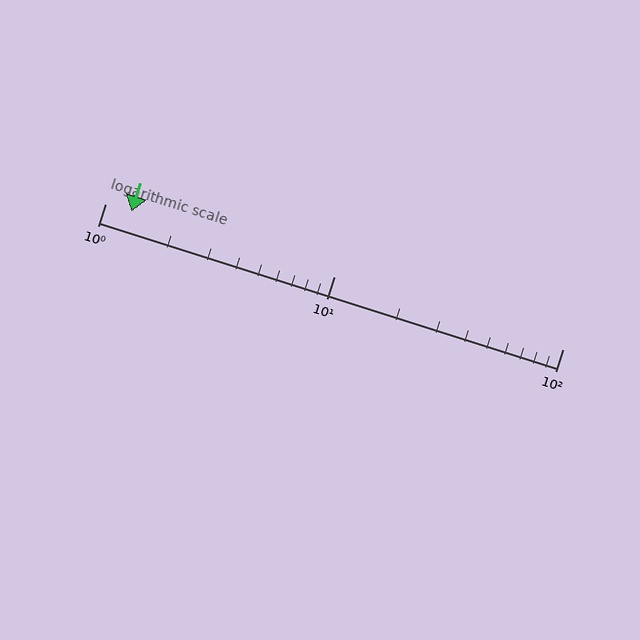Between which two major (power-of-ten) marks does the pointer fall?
The pointer is between 1 and 10.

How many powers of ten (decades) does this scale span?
The scale spans 2 decades, from 1 to 100.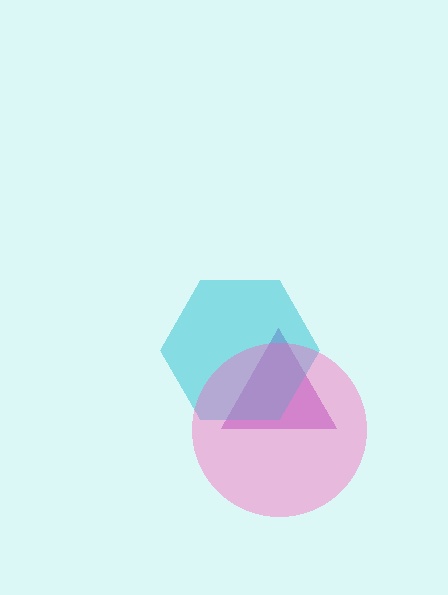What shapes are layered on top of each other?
The layered shapes are: a purple triangle, a cyan hexagon, a pink circle.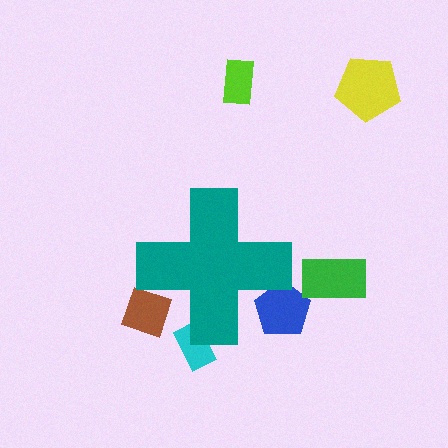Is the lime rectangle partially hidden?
No, the lime rectangle is fully visible.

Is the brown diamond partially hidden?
Yes, the brown diamond is partially hidden behind the teal cross.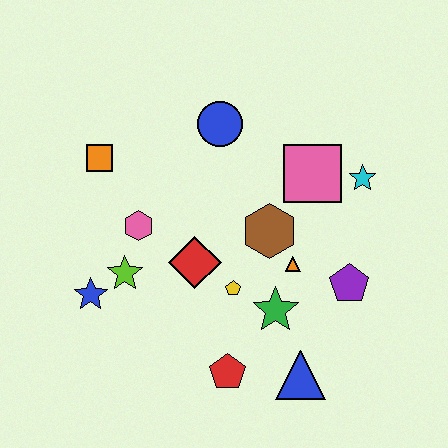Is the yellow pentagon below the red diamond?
Yes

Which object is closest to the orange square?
The pink hexagon is closest to the orange square.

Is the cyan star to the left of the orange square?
No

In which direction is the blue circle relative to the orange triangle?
The blue circle is above the orange triangle.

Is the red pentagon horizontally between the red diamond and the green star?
Yes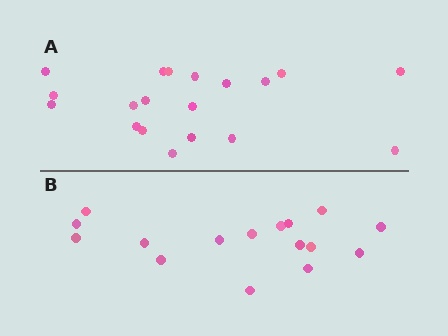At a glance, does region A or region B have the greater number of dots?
Region A (the top region) has more dots.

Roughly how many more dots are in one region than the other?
Region A has just a few more — roughly 2 or 3 more dots than region B.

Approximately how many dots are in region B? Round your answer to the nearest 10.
About 20 dots. (The exact count is 16, which rounds to 20.)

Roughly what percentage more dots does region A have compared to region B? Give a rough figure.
About 20% more.